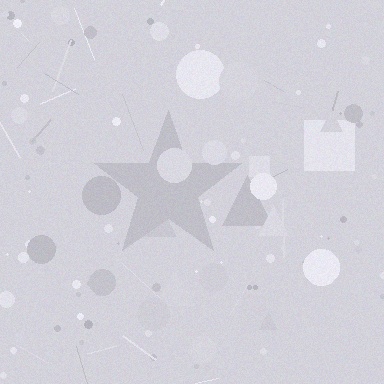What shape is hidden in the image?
A star is hidden in the image.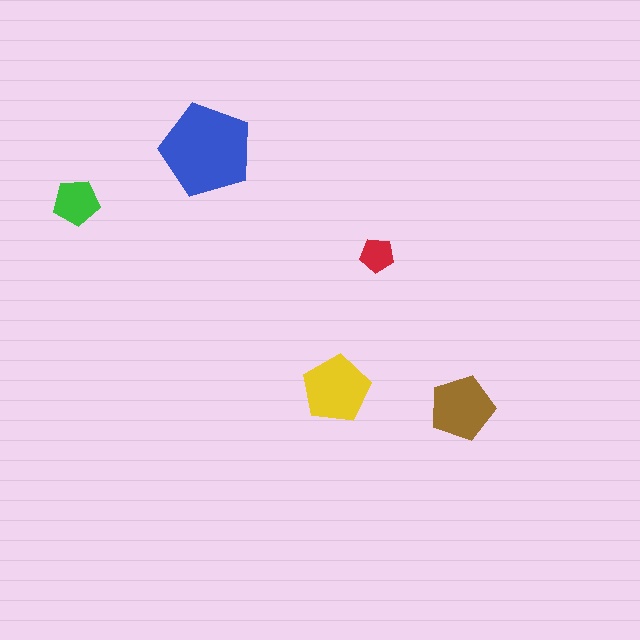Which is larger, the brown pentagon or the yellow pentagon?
The yellow one.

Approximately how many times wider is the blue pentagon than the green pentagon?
About 2 times wider.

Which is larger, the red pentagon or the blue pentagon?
The blue one.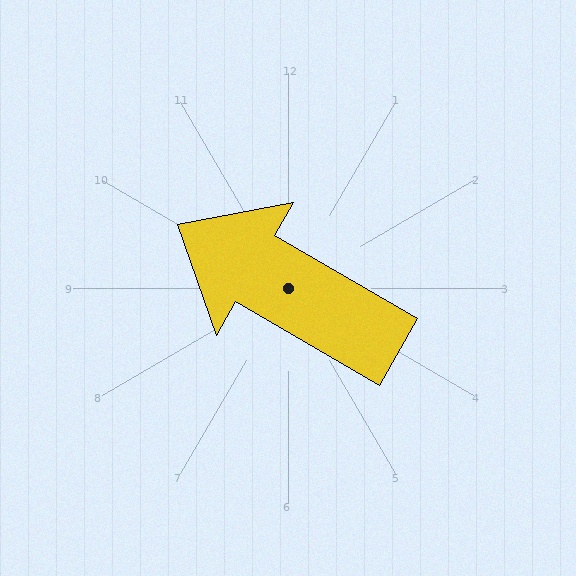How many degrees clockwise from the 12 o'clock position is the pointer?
Approximately 300 degrees.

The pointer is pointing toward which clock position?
Roughly 10 o'clock.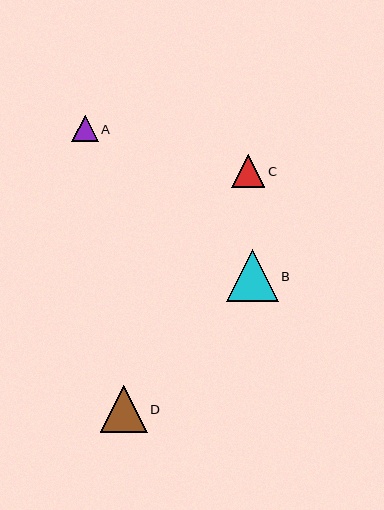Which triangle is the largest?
Triangle B is the largest with a size of approximately 51 pixels.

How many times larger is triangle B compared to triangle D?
Triangle B is approximately 1.1 times the size of triangle D.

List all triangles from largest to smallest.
From largest to smallest: B, D, C, A.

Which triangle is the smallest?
Triangle A is the smallest with a size of approximately 27 pixels.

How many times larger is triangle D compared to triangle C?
Triangle D is approximately 1.4 times the size of triangle C.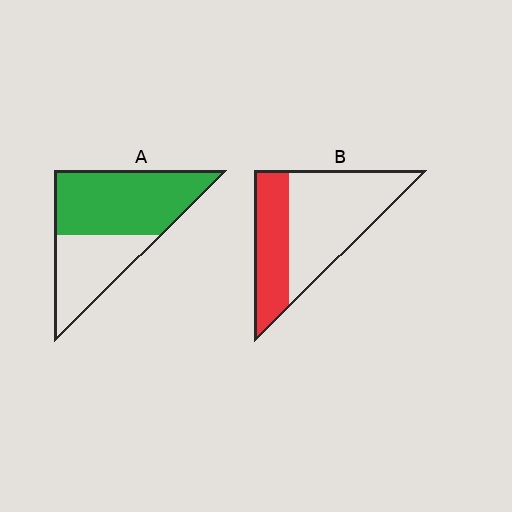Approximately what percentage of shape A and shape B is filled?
A is approximately 60% and B is approximately 35%.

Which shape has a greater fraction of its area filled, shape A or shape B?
Shape A.